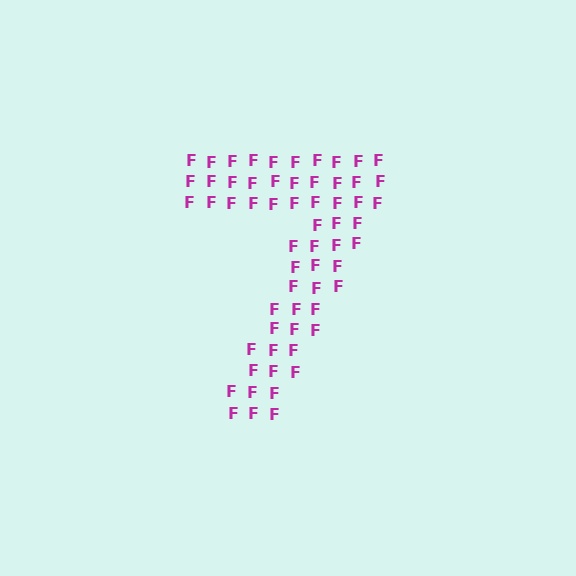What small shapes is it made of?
It is made of small letter F's.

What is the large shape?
The large shape is the digit 7.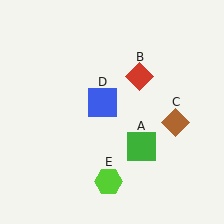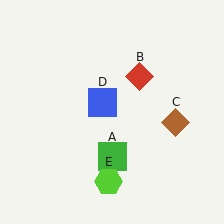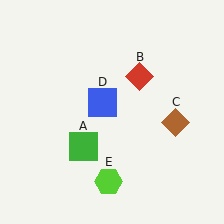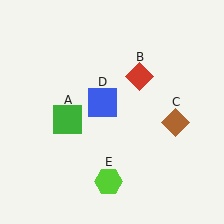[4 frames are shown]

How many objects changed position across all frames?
1 object changed position: green square (object A).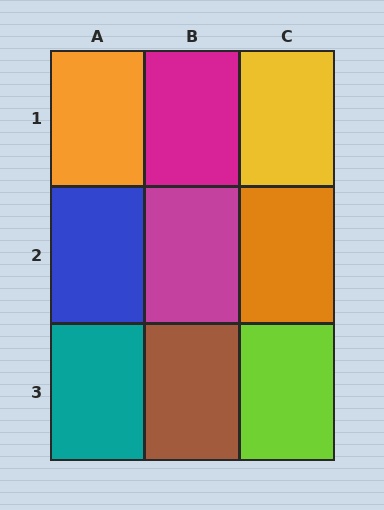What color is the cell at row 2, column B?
Magenta.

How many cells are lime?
1 cell is lime.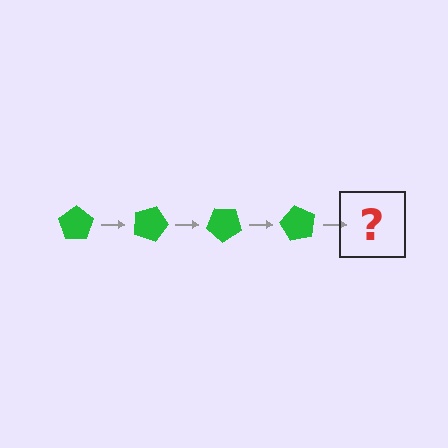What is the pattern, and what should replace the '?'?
The pattern is that the pentagon rotates 20 degrees each step. The '?' should be a green pentagon rotated 80 degrees.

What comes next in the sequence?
The next element should be a green pentagon rotated 80 degrees.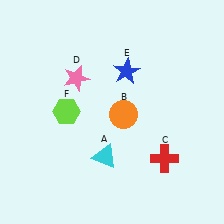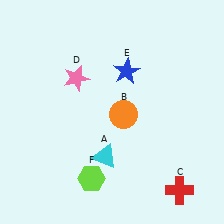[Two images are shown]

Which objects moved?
The objects that moved are: the red cross (C), the lime hexagon (F).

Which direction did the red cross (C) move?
The red cross (C) moved down.